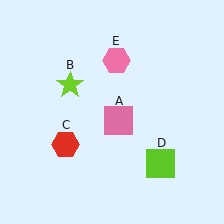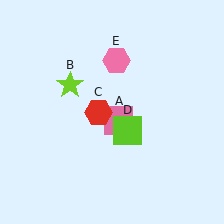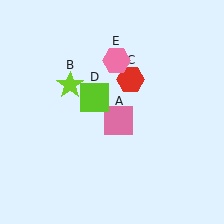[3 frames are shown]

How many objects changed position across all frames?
2 objects changed position: red hexagon (object C), lime square (object D).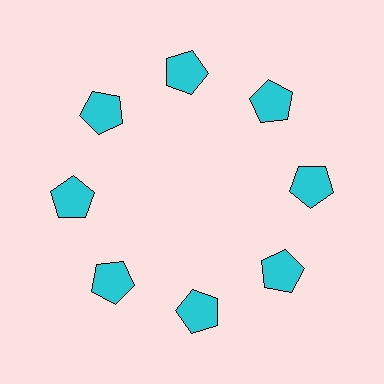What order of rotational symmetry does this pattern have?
This pattern has 8-fold rotational symmetry.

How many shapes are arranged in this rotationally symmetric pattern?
There are 8 shapes, arranged in 8 groups of 1.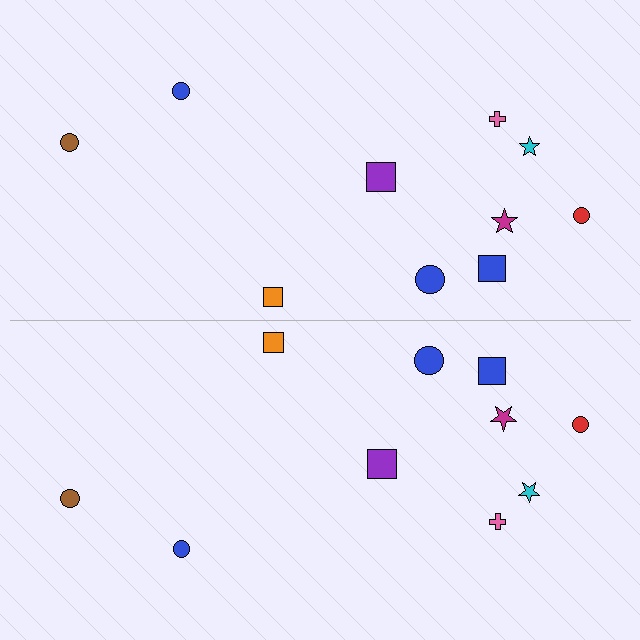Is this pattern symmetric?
Yes, this pattern has bilateral (reflection) symmetry.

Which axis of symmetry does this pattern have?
The pattern has a horizontal axis of symmetry running through the center of the image.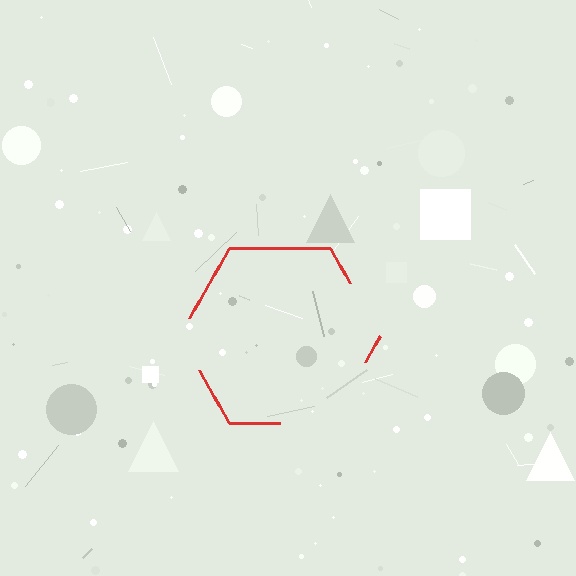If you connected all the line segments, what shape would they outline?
They would outline a hexagon.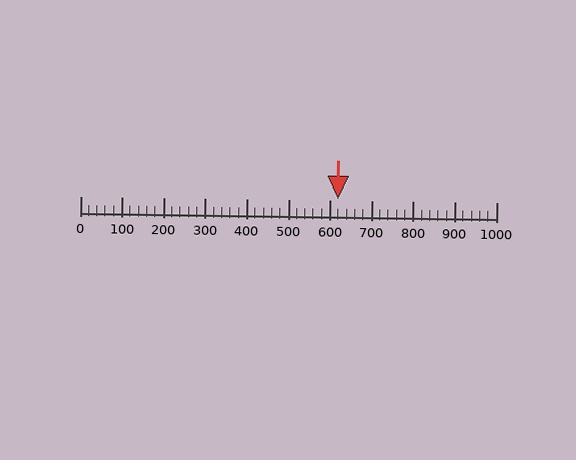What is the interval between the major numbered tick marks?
The major tick marks are spaced 100 units apart.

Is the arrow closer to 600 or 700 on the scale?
The arrow is closer to 600.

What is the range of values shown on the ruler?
The ruler shows values from 0 to 1000.